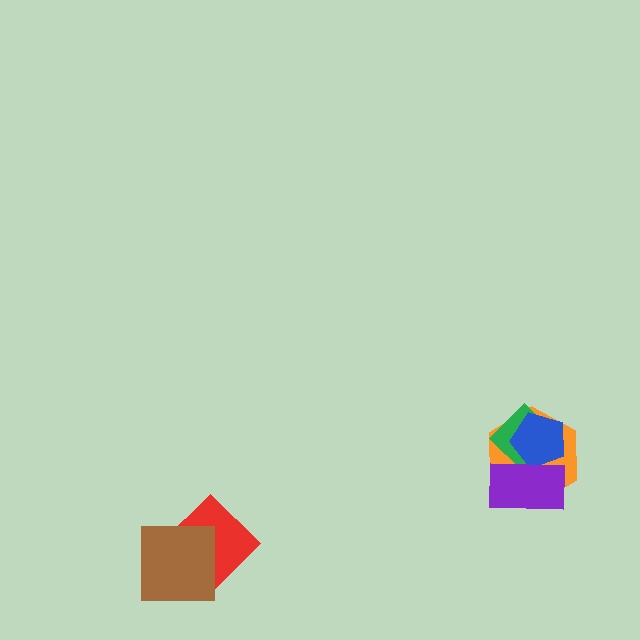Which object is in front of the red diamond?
The brown square is in front of the red diamond.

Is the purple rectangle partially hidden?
No, no other shape covers it.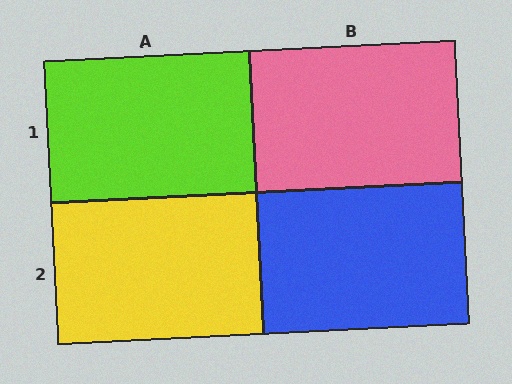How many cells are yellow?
1 cell is yellow.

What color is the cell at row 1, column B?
Pink.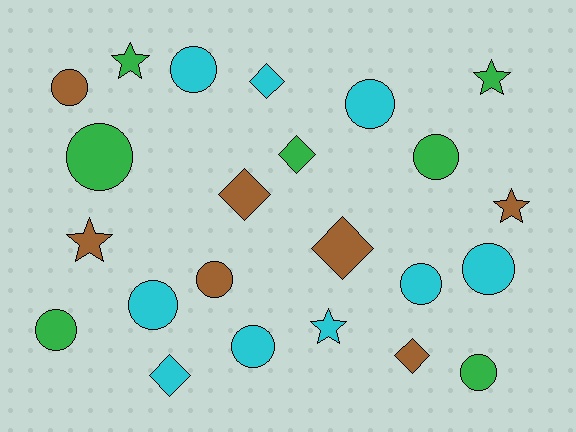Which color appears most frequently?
Cyan, with 9 objects.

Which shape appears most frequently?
Circle, with 12 objects.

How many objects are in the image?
There are 23 objects.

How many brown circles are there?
There are 2 brown circles.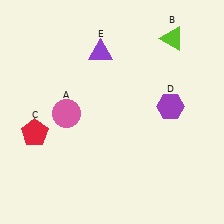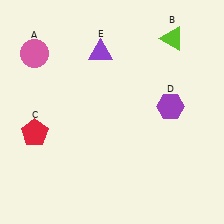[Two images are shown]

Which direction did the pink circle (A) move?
The pink circle (A) moved up.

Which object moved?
The pink circle (A) moved up.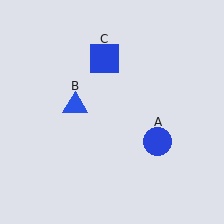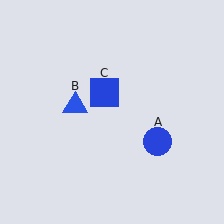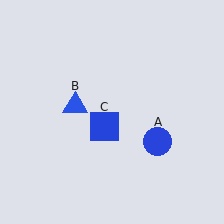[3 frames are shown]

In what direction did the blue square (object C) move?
The blue square (object C) moved down.